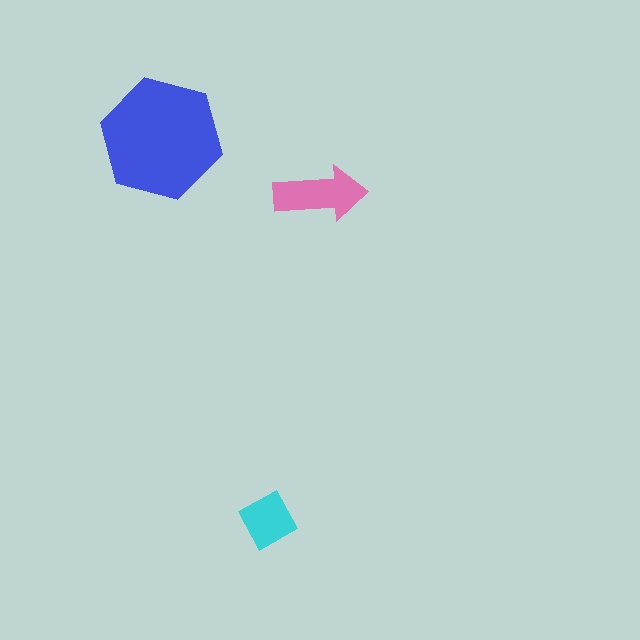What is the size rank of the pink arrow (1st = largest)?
2nd.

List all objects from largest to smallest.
The blue hexagon, the pink arrow, the cyan square.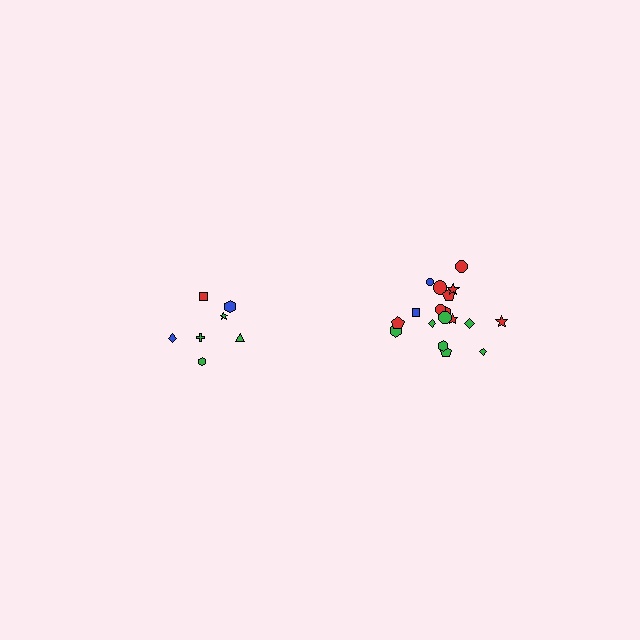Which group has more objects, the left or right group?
The right group.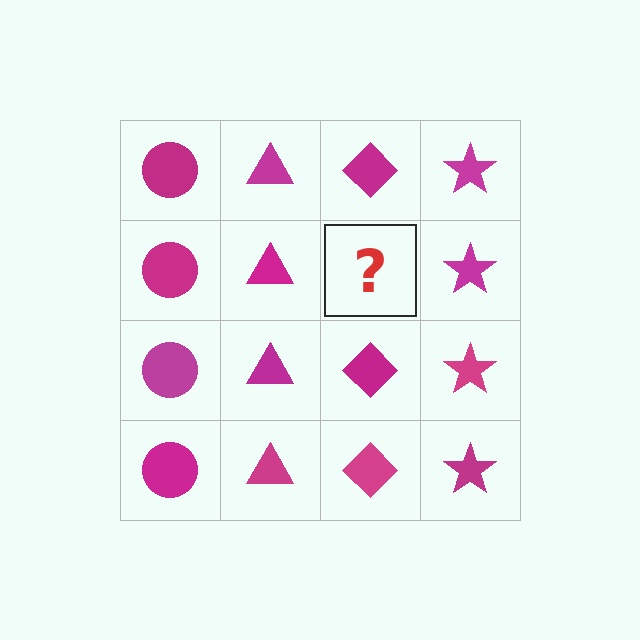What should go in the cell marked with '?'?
The missing cell should contain a magenta diamond.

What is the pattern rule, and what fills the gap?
The rule is that each column has a consistent shape. The gap should be filled with a magenta diamond.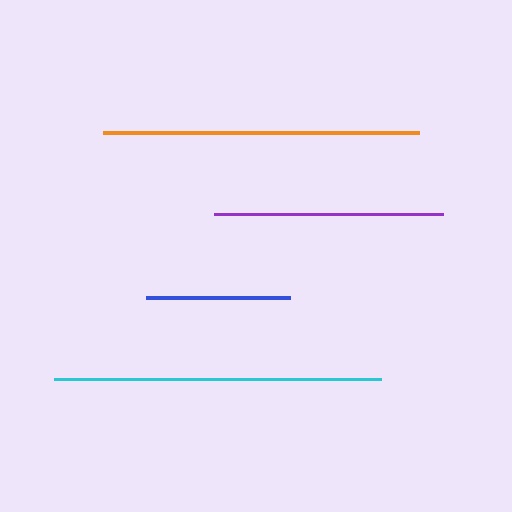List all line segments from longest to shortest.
From longest to shortest: cyan, orange, purple, blue.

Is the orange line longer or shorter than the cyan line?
The cyan line is longer than the orange line.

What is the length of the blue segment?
The blue segment is approximately 144 pixels long.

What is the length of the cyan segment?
The cyan segment is approximately 326 pixels long.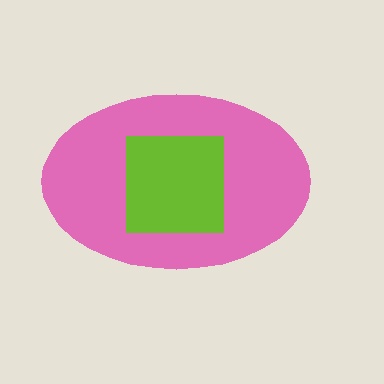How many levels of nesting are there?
2.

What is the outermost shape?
The pink ellipse.